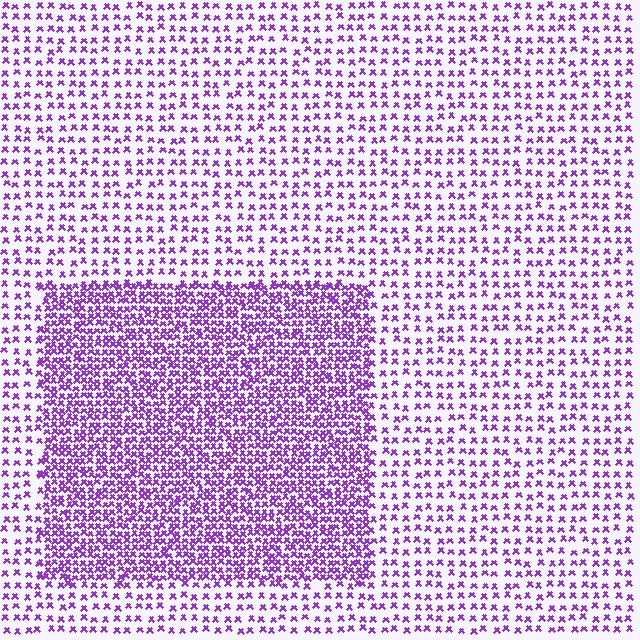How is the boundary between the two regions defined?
The boundary is defined by a change in element density (approximately 2.4x ratio). All elements are the same color, size, and shape.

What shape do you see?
I see a rectangle.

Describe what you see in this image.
The image contains small purple elements arranged at two different densities. A rectangle-shaped region is visible where the elements are more densely packed than the surrounding area.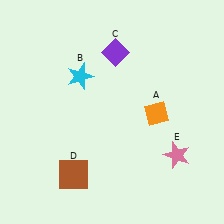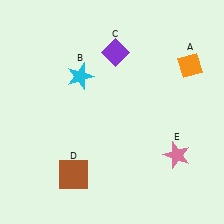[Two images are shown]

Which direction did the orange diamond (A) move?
The orange diamond (A) moved up.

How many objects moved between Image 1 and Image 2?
1 object moved between the two images.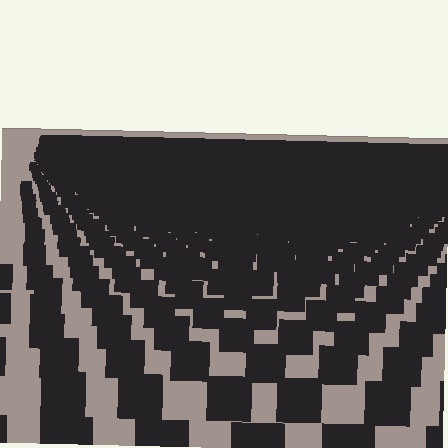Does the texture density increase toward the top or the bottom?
Density increases toward the top.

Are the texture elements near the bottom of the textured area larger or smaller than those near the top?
Larger. Near the bottom, elements are closer to the viewer and appear at a bigger on-screen size.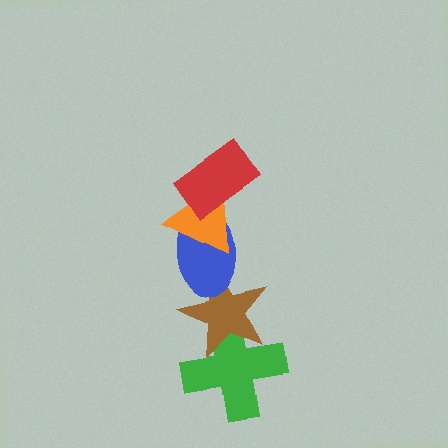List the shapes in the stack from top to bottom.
From top to bottom: the red rectangle, the orange triangle, the blue ellipse, the brown star, the green cross.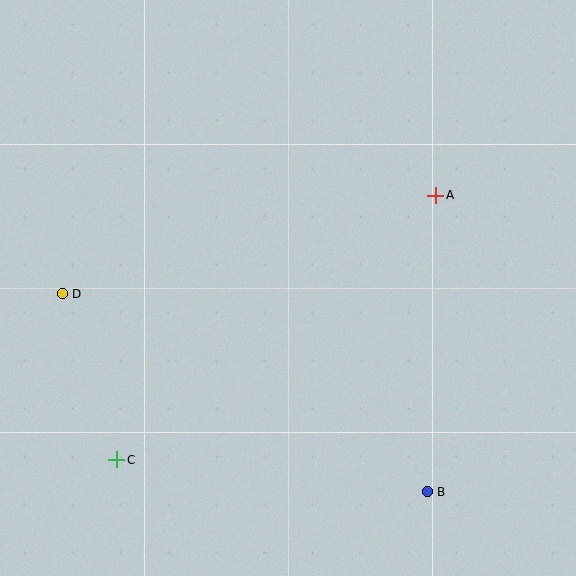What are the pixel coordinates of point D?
Point D is at (62, 294).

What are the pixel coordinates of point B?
Point B is at (427, 492).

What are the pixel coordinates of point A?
Point A is at (436, 195).